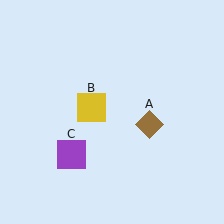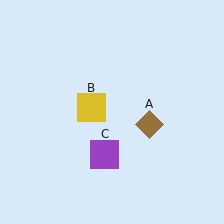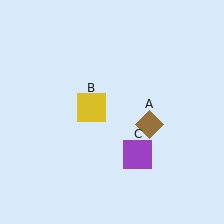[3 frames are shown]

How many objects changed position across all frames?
1 object changed position: purple square (object C).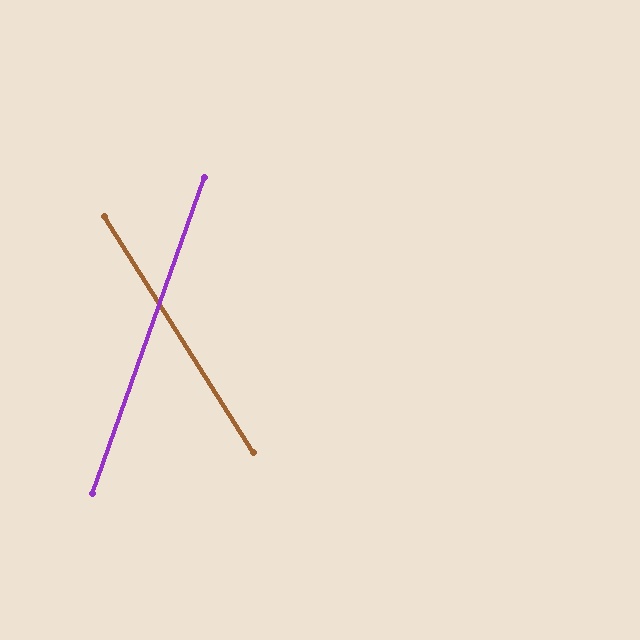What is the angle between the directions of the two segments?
Approximately 52 degrees.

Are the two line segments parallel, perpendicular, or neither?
Neither parallel nor perpendicular — they differ by about 52°.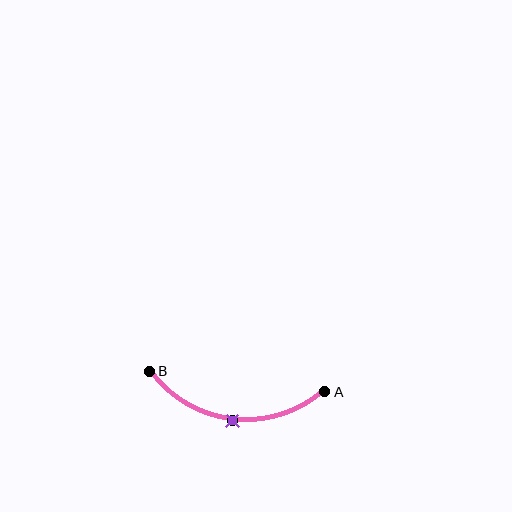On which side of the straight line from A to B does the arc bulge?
The arc bulges below the straight line connecting A and B.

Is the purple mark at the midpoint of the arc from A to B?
Yes. The purple mark lies on the arc at equal arc-length from both A and B — it is the arc midpoint.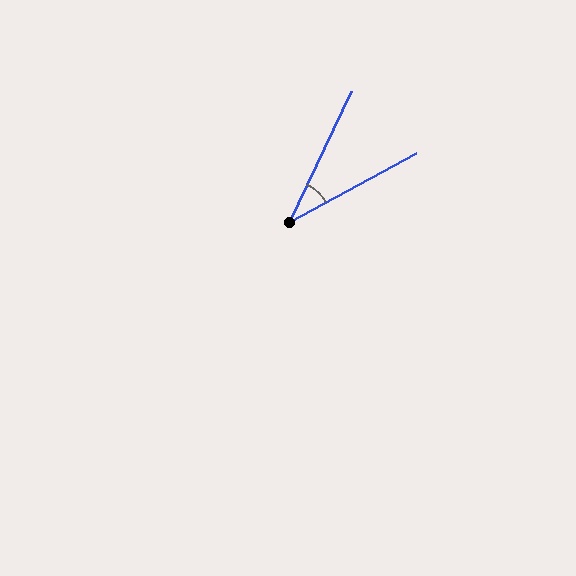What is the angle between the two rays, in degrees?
Approximately 36 degrees.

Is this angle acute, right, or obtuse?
It is acute.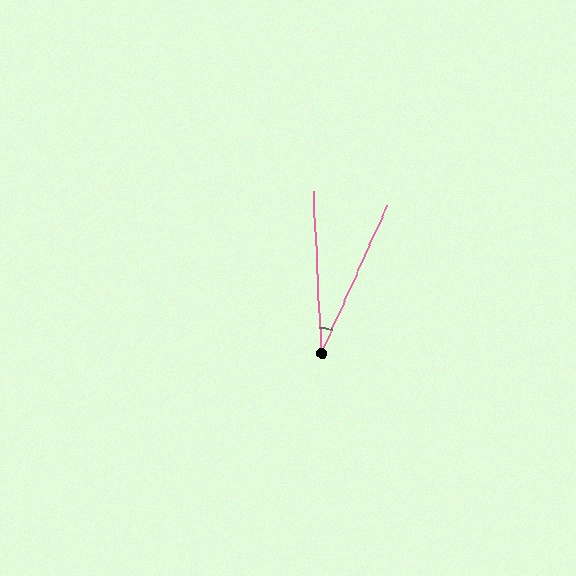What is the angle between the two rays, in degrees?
Approximately 27 degrees.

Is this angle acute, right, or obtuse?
It is acute.